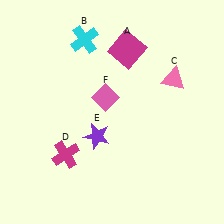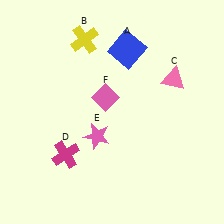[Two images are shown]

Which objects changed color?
A changed from magenta to blue. B changed from cyan to yellow. E changed from purple to pink.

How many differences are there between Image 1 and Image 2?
There are 3 differences between the two images.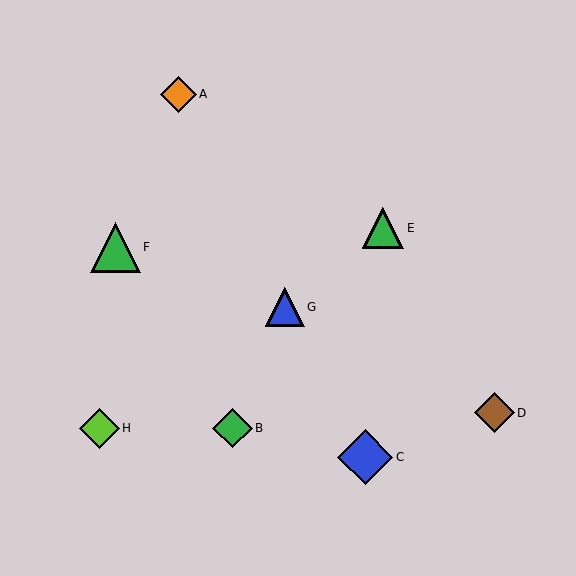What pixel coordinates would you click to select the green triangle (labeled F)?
Click at (116, 247) to select the green triangle F.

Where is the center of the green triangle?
The center of the green triangle is at (116, 247).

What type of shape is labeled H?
Shape H is a lime diamond.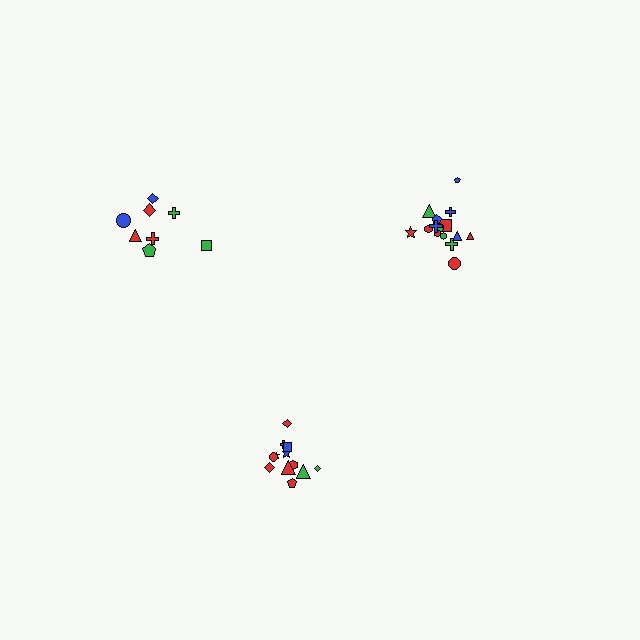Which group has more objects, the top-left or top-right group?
The top-right group.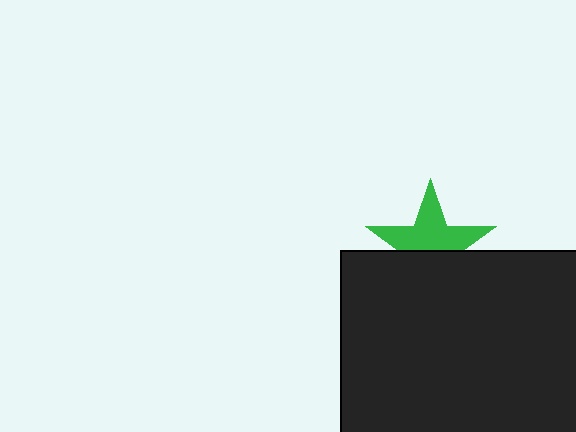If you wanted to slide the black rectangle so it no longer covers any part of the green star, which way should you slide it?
Slide it down — that is the most direct way to separate the two shapes.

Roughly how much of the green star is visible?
About half of it is visible (roughly 57%).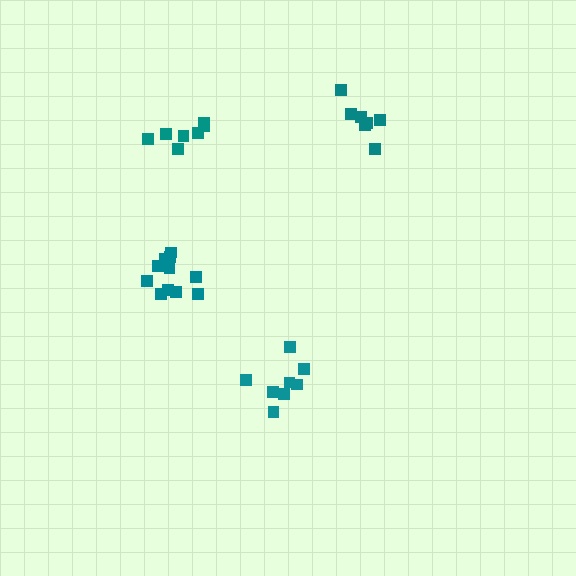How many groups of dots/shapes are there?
There are 4 groups.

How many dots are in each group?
Group 1: 7 dots, Group 2: 8 dots, Group 3: 11 dots, Group 4: 7 dots (33 total).